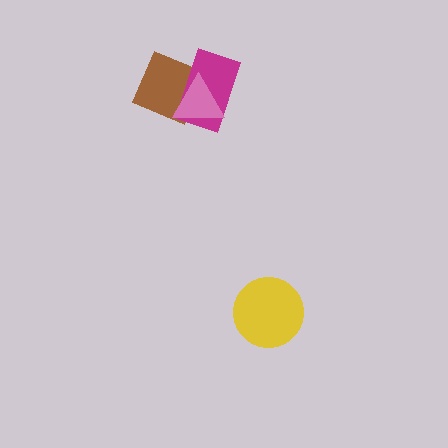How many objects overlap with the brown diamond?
2 objects overlap with the brown diamond.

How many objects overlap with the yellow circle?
0 objects overlap with the yellow circle.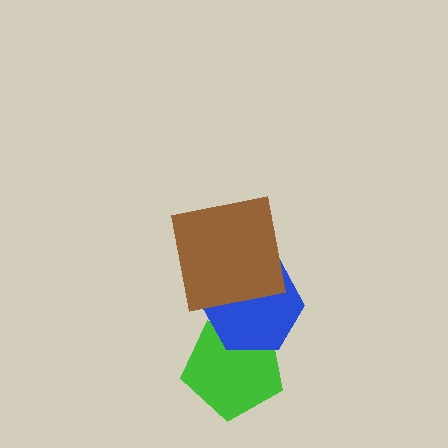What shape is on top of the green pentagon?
The blue hexagon is on top of the green pentagon.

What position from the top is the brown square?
The brown square is 1st from the top.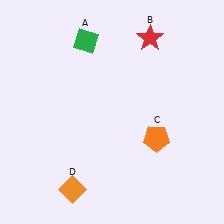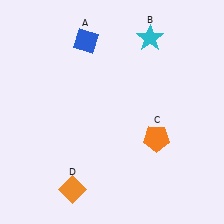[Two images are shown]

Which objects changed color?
A changed from green to blue. B changed from red to cyan.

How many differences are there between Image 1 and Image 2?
There are 2 differences between the two images.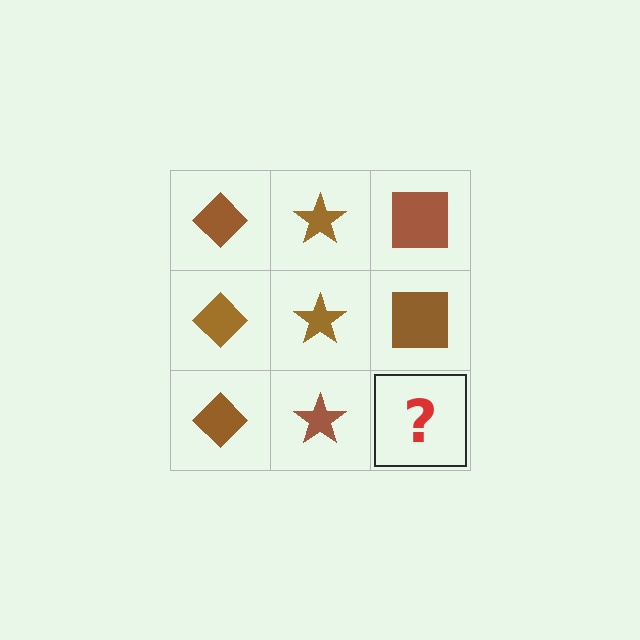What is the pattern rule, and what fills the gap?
The rule is that each column has a consistent shape. The gap should be filled with a brown square.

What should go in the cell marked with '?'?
The missing cell should contain a brown square.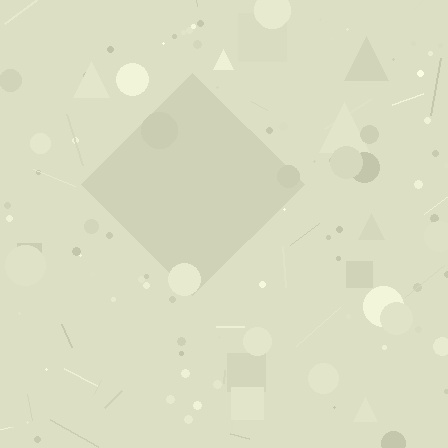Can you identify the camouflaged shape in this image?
The camouflaged shape is a diamond.